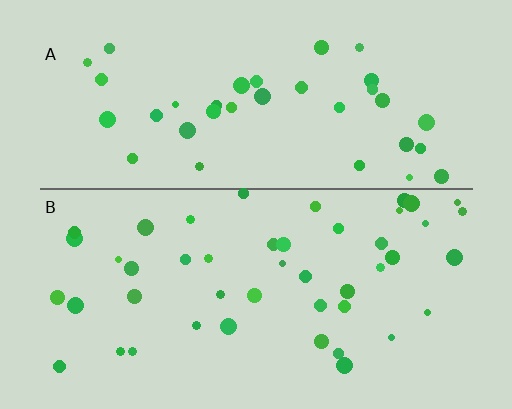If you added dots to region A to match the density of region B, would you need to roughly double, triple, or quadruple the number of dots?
Approximately double.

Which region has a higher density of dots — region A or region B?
B (the bottom).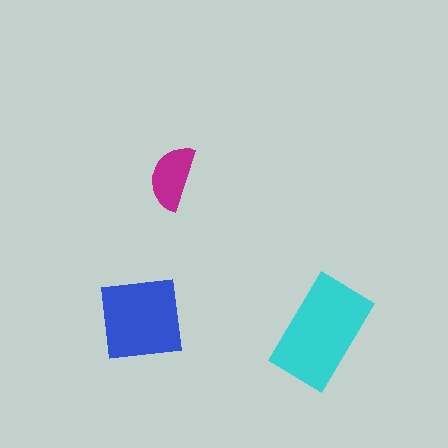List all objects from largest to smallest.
The cyan rectangle, the blue square, the magenta semicircle.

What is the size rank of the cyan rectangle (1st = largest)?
1st.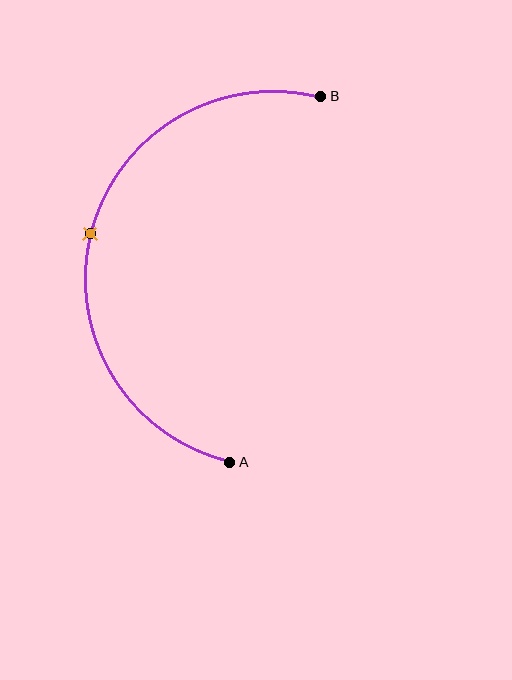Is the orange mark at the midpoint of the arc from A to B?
Yes. The orange mark lies on the arc at equal arc-length from both A and B — it is the arc midpoint.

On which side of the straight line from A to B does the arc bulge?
The arc bulges to the left of the straight line connecting A and B.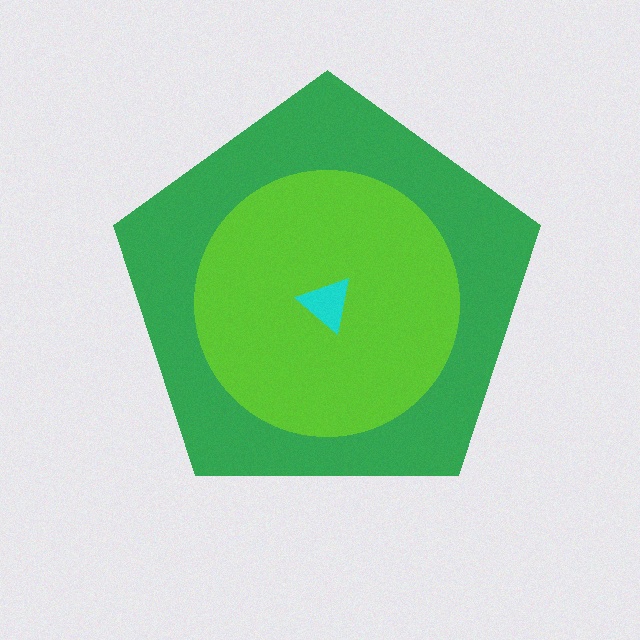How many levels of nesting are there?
3.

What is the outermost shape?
The green pentagon.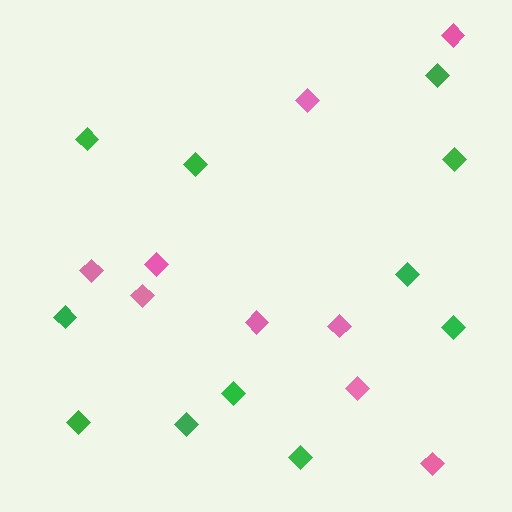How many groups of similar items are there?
There are 2 groups: one group of green diamonds (11) and one group of pink diamonds (9).